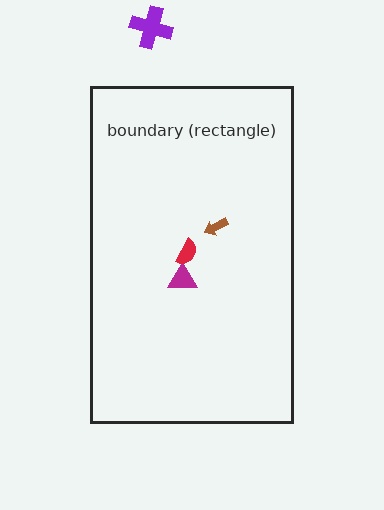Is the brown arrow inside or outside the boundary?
Inside.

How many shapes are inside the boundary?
3 inside, 1 outside.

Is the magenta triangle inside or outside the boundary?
Inside.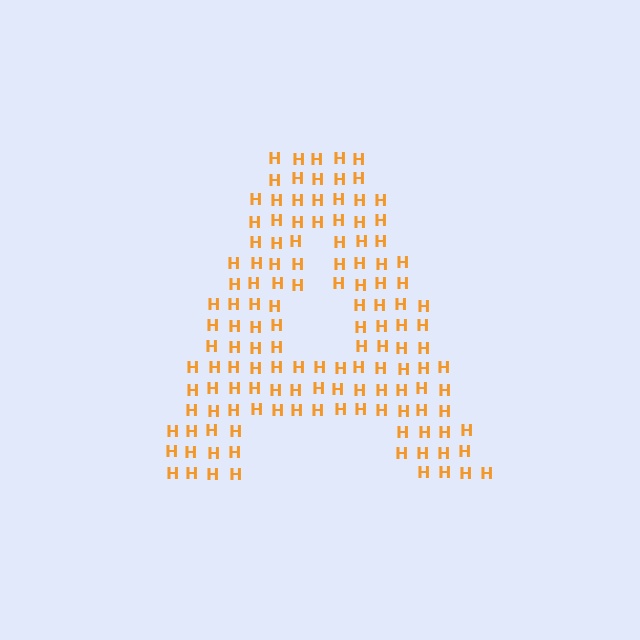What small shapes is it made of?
It is made of small letter H's.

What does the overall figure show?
The overall figure shows the letter A.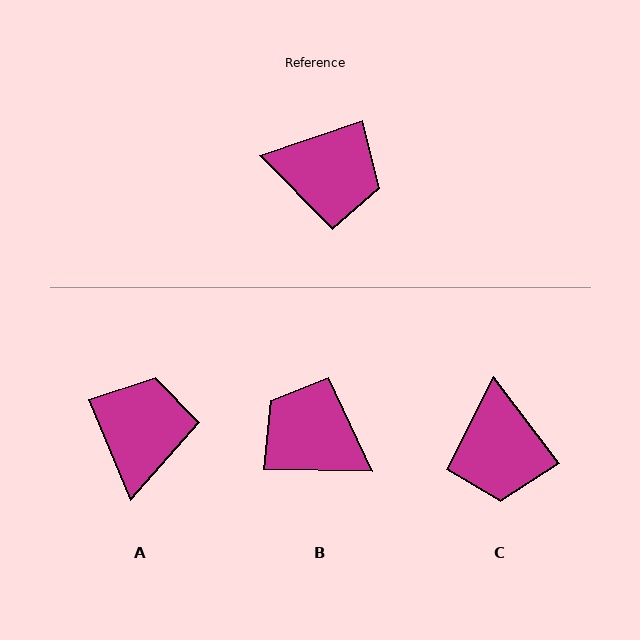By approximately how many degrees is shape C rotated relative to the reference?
Approximately 72 degrees clockwise.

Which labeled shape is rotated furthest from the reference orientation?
B, about 160 degrees away.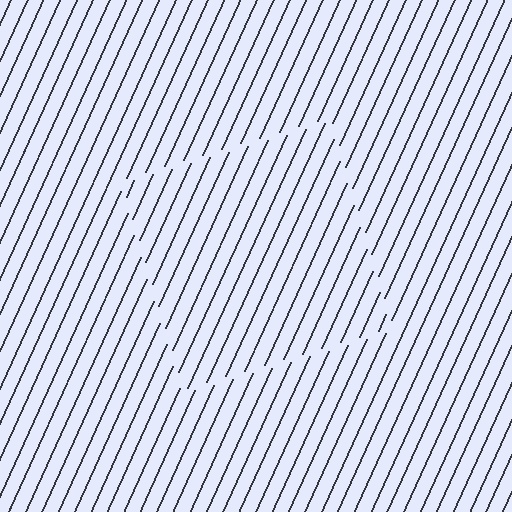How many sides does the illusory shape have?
4 sides — the line-ends trace a square.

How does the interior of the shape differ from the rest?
The interior of the shape contains the same grating, shifted by half a period — the contour is defined by the phase discontinuity where line-ends from the inner and outer gratings abut.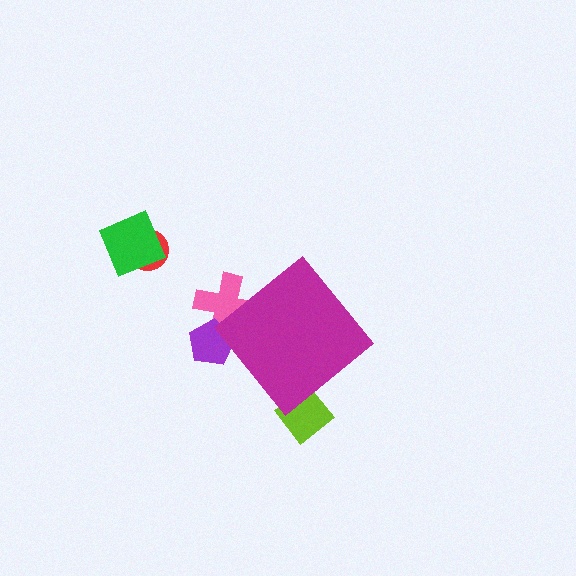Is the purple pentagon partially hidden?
Yes, the purple pentagon is partially hidden behind the magenta diamond.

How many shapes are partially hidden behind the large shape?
3 shapes are partially hidden.